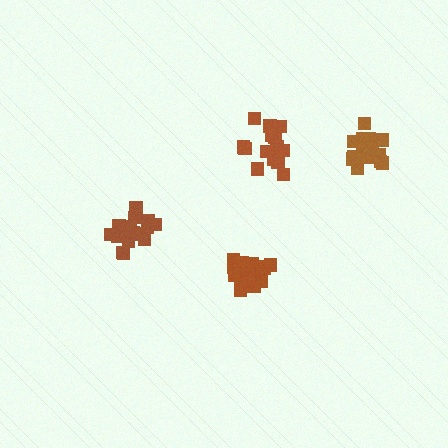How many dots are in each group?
Group 1: 18 dots, Group 2: 15 dots, Group 3: 19 dots, Group 4: 18 dots (70 total).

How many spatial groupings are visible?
There are 4 spatial groupings.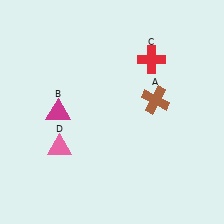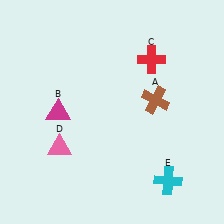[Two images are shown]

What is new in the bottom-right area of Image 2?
A cyan cross (E) was added in the bottom-right area of Image 2.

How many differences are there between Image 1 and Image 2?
There is 1 difference between the two images.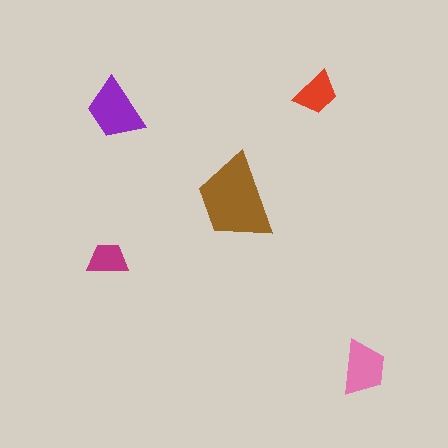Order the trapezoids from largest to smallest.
the brown one, the purple one, the pink one, the red one, the magenta one.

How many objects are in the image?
There are 5 objects in the image.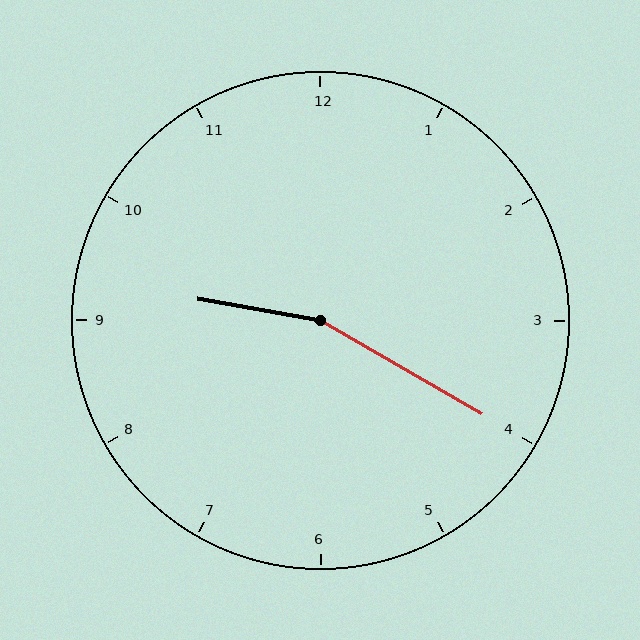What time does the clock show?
9:20.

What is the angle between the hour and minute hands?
Approximately 160 degrees.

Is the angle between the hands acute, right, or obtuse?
It is obtuse.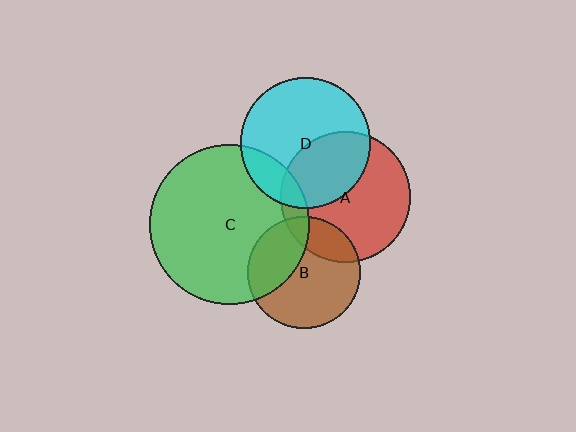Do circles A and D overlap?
Yes.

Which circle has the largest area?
Circle C (green).